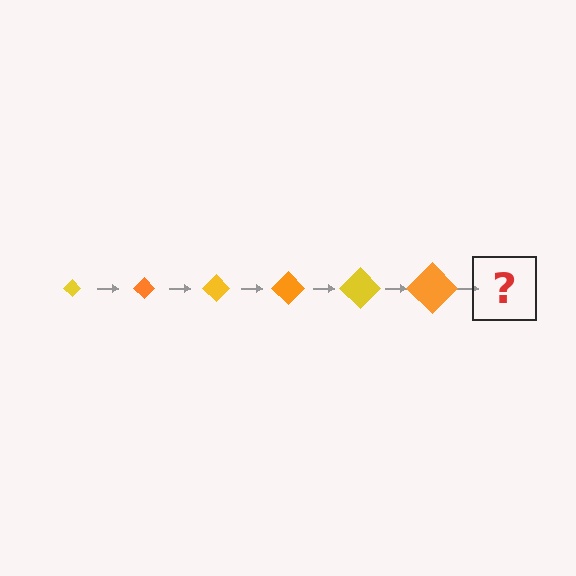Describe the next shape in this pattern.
It should be a yellow diamond, larger than the previous one.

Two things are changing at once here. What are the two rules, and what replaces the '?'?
The two rules are that the diamond grows larger each step and the color cycles through yellow and orange. The '?' should be a yellow diamond, larger than the previous one.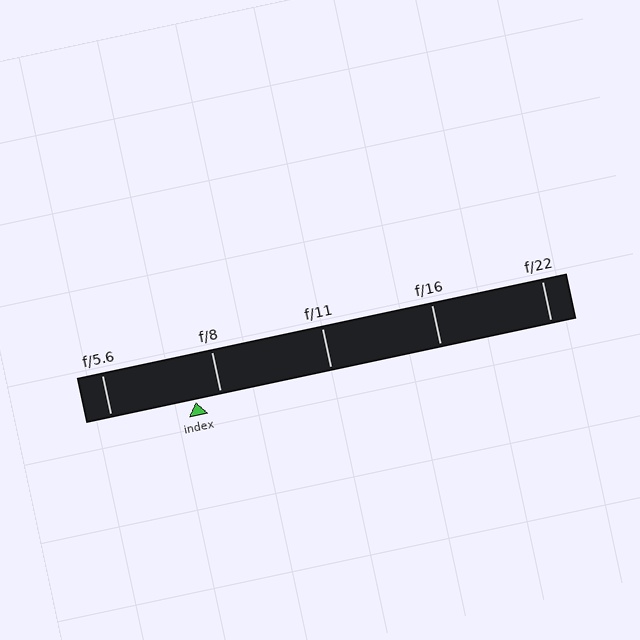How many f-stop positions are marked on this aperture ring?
There are 5 f-stop positions marked.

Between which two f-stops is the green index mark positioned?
The index mark is between f/5.6 and f/8.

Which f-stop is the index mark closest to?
The index mark is closest to f/8.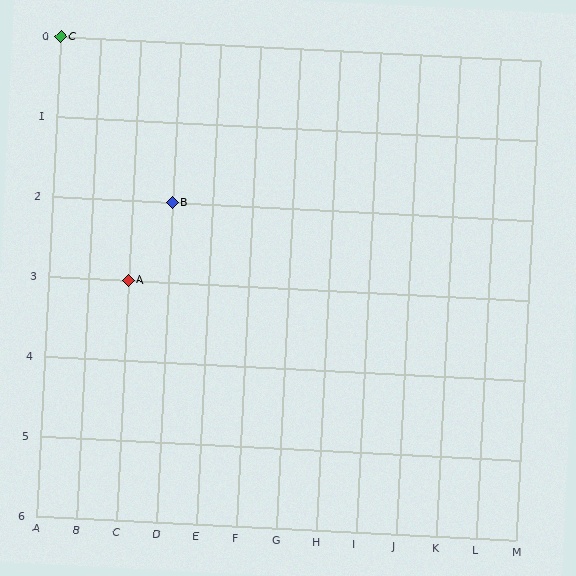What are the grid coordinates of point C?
Point C is at grid coordinates (A, 0).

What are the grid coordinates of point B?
Point B is at grid coordinates (D, 2).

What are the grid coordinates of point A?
Point A is at grid coordinates (C, 3).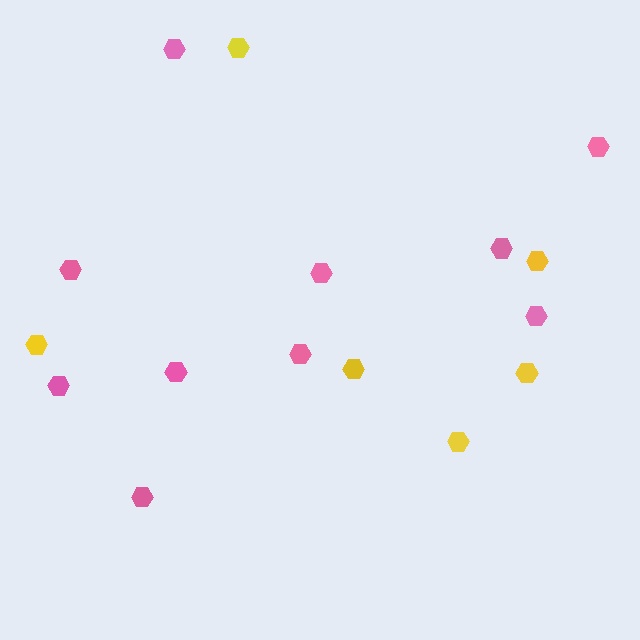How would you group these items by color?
There are 2 groups: one group of pink hexagons (10) and one group of yellow hexagons (6).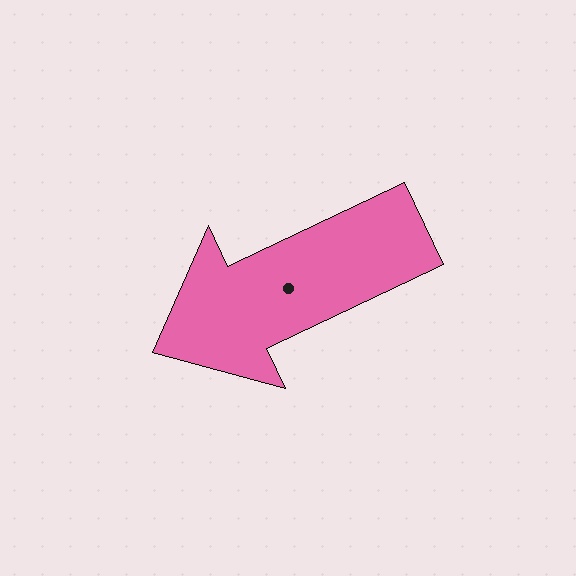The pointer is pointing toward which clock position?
Roughly 8 o'clock.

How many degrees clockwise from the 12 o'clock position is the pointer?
Approximately 245 degrees.